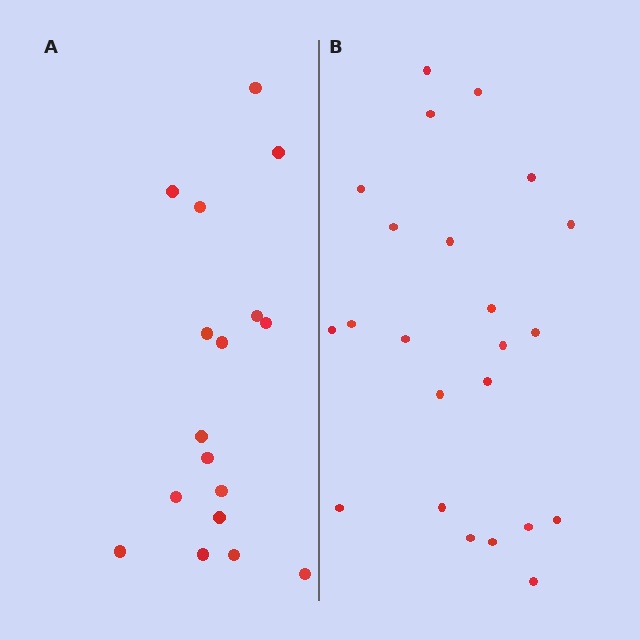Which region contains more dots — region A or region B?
Region B (the right region) has more dots.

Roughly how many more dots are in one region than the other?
Region B has about 6 more dots than region A.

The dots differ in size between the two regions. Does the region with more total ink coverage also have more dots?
No. Region A has more total ink coverage because its dots are larger, but region B actually contains more individual dots. Total area can be misleading — the number of items is what matters here.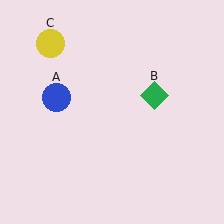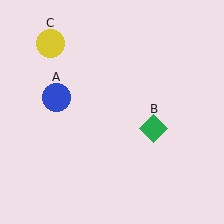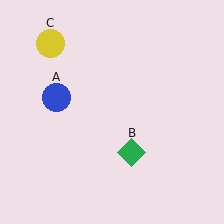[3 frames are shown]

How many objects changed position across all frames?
1 object changed position: green diamond (object B).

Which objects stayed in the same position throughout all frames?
Blue circle (object A) and yellow circle (object C) remained stationary.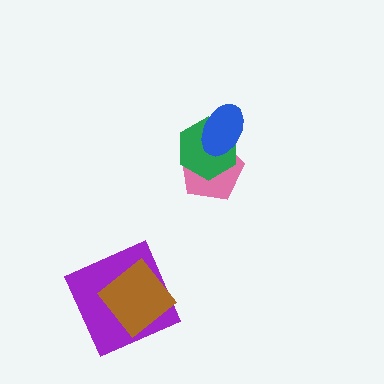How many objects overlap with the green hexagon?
2 objects overlap with the green hexagon.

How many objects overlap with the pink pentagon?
2 objects overlap with the pink pentagon.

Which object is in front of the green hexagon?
The blue ellipse is in front of the green hexagon.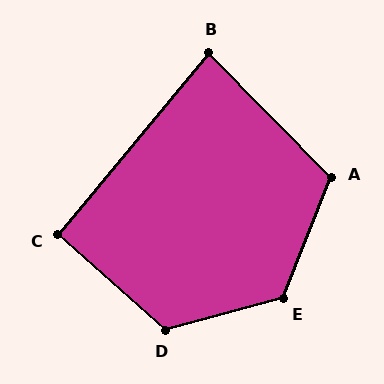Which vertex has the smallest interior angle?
B, at approximately 84 degrees.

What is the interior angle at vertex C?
Approximately 92 degrees (approximately right).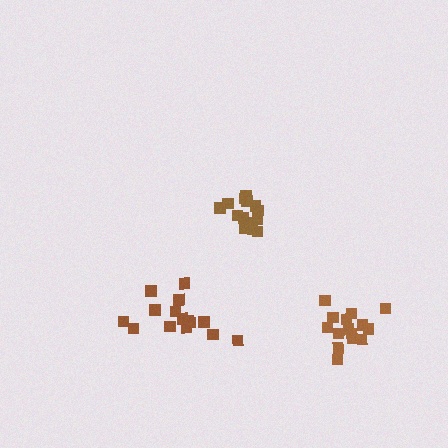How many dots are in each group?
Group 1: 15 dots, Group 2: 15 dots, Group 3: 15 dots (45 total).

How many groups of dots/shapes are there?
There are 3 groups.